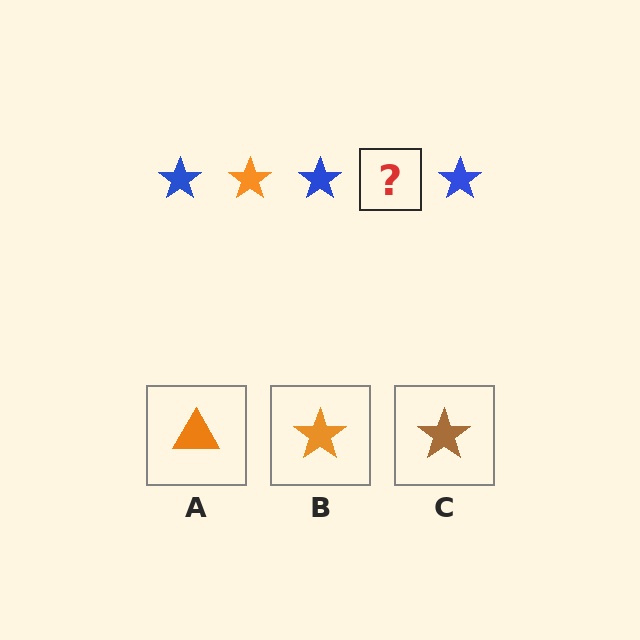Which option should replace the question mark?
Option B.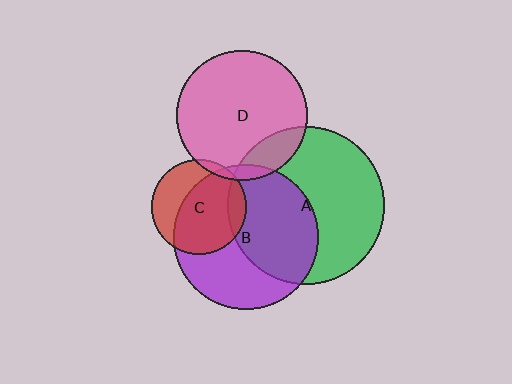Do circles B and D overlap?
Yes.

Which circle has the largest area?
Circle A (green).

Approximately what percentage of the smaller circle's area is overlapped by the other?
Approximately 5%.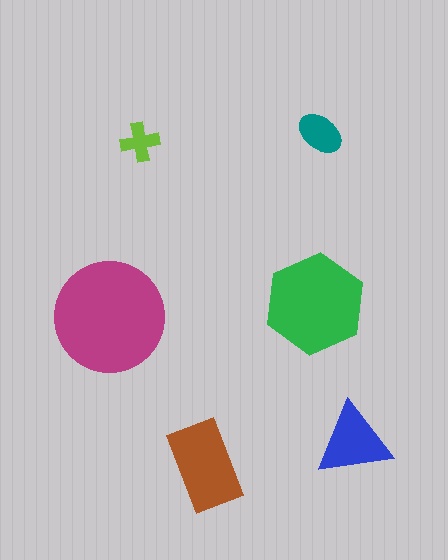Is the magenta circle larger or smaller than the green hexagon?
Larger.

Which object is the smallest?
The lime cross.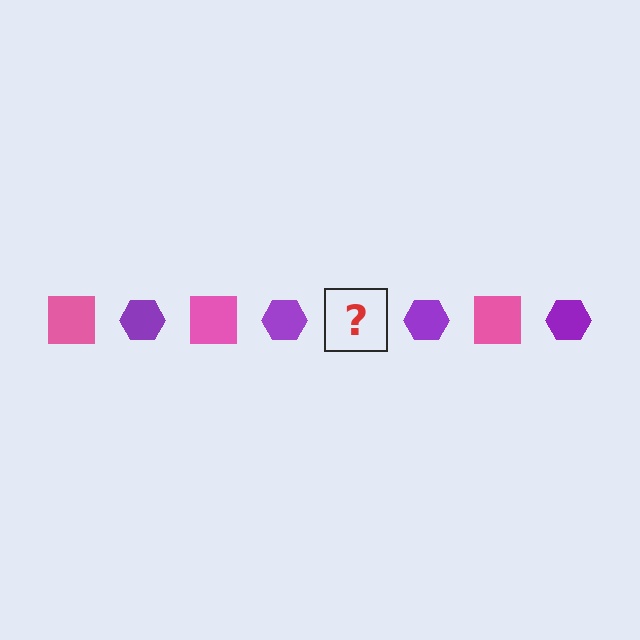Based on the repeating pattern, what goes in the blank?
The blank should be a pink square.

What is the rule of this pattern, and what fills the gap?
The rule is that the pattern alternates between pink square and purple hexagon. The gap should be filled with a pink square.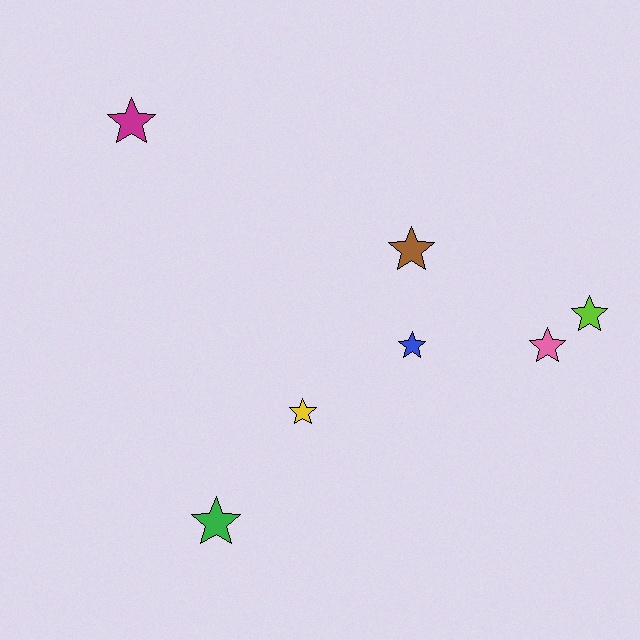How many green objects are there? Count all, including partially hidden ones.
There is 1 green object.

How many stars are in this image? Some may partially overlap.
There are 7 stars.